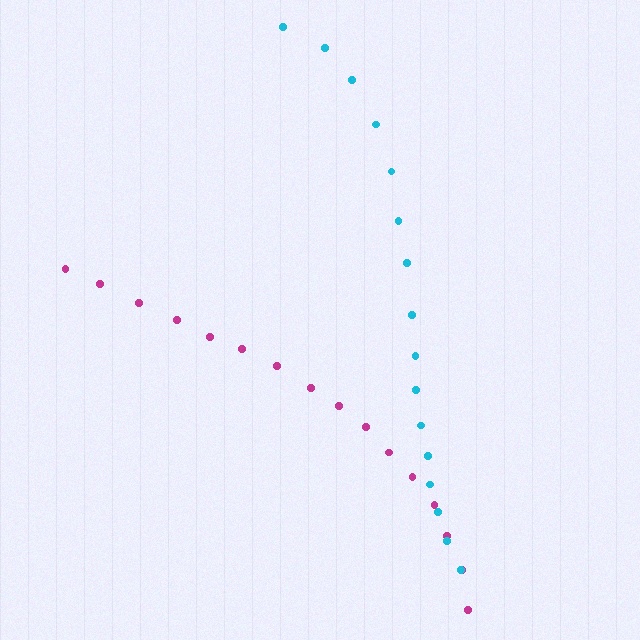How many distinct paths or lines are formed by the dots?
There are 2 distinct paths.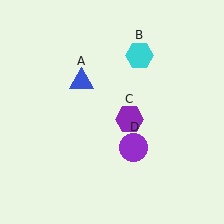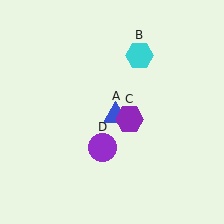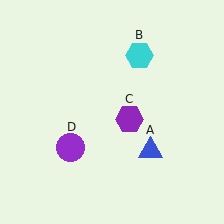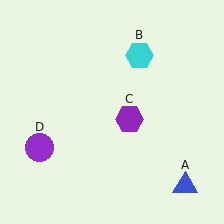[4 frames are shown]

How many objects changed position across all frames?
2 objects changed position: blue triangle (object A), purple circle (object D).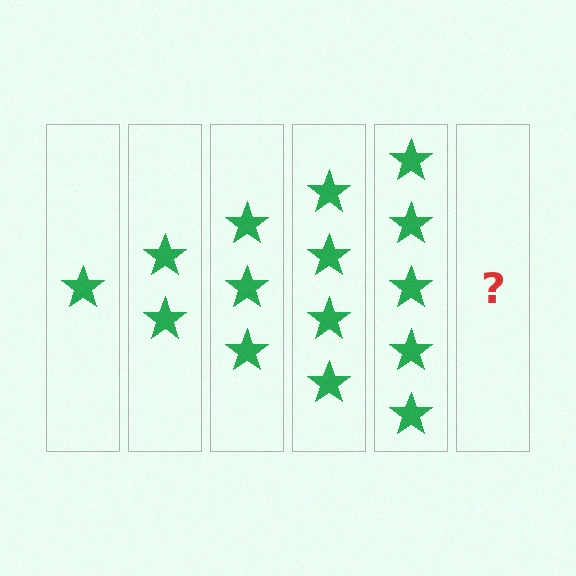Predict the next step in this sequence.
The next step is 6 stars.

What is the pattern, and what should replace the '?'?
The pattern is that each step adds one more star. The '?' should be 6 stars.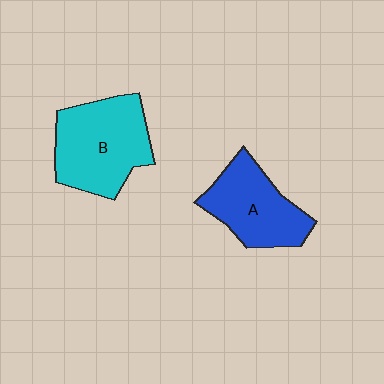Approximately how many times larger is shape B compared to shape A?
Approximately 1.2 times.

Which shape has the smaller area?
Shape A (blue).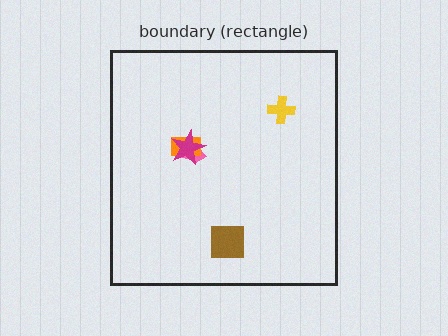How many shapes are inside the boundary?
5 inside, 0 outside.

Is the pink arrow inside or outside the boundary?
Inside.